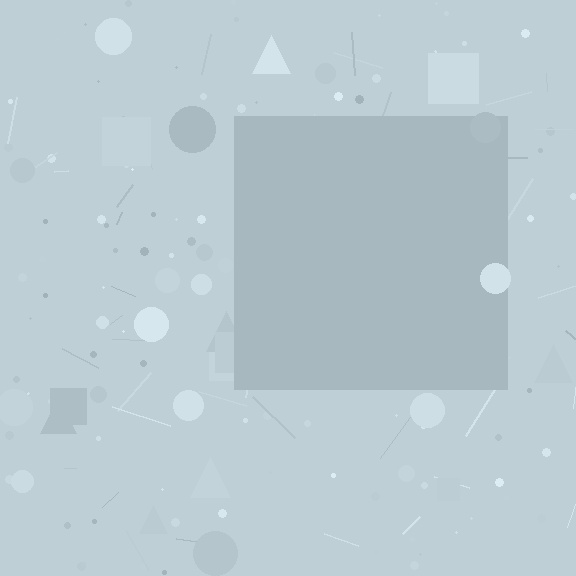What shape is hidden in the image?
A square is hidden in the image.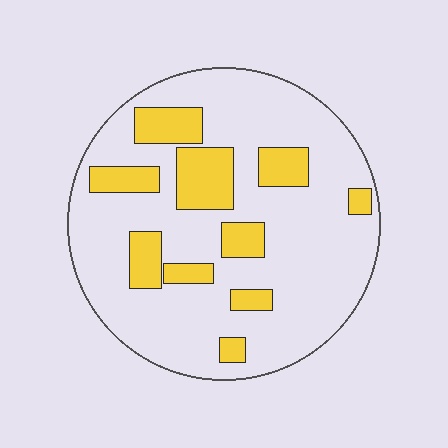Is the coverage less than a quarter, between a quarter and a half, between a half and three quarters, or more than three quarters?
Less than a quarter.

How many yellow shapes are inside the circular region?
10.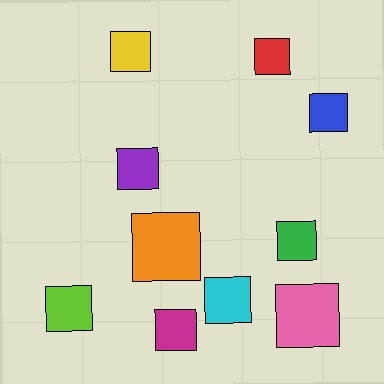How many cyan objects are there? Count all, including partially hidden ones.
There is 1 cyan object.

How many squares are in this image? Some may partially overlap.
There are 10 squares.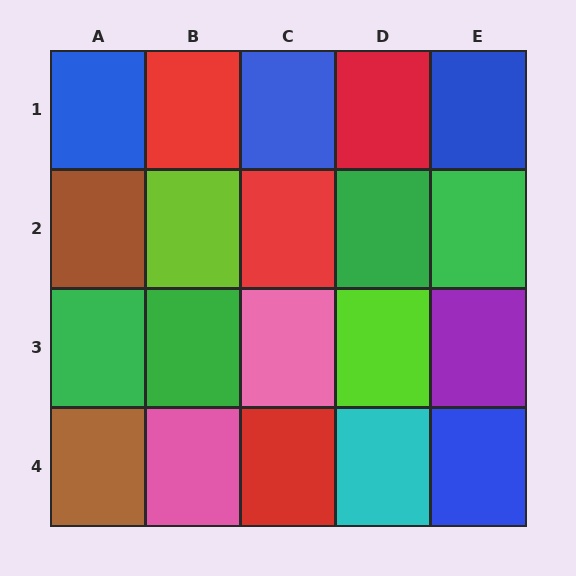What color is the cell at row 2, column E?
Green.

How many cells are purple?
1 cell is purple.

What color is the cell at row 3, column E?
Purple.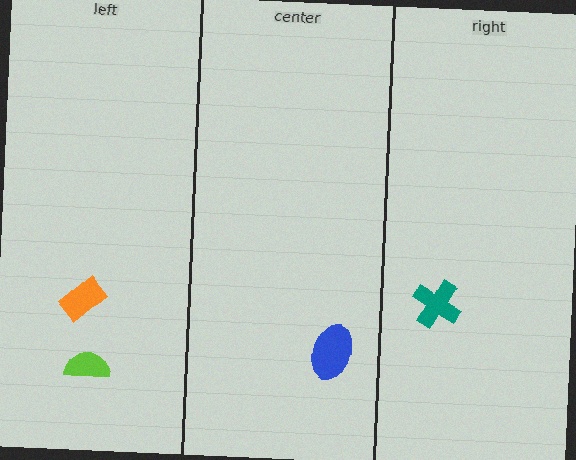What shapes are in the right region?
The teal cross.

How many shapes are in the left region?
2.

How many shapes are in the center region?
1.